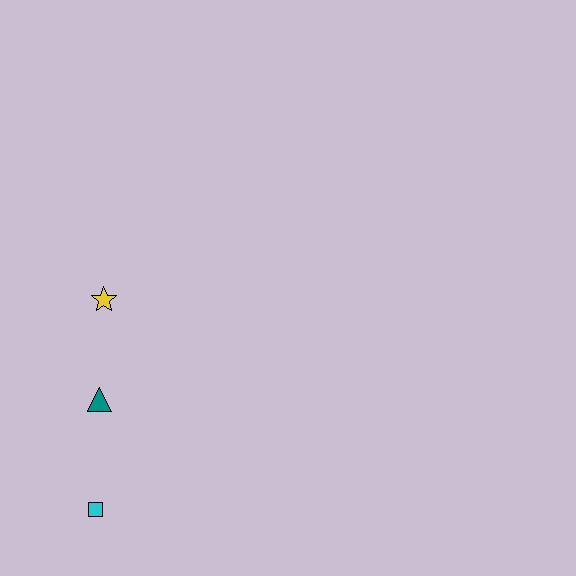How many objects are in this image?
There are 3 objects.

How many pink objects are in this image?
There are no pink objects.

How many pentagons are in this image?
There are no pentagons.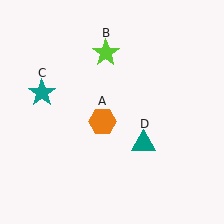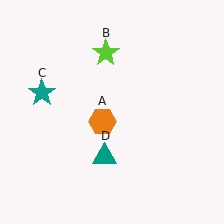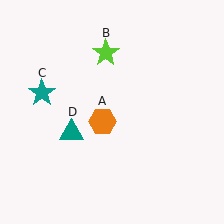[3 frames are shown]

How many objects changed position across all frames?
1 object changed position: teal triangle (object D).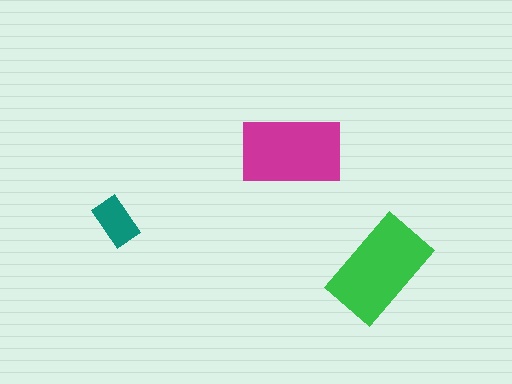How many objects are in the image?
There are 3 objects in the image.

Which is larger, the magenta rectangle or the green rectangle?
The green one.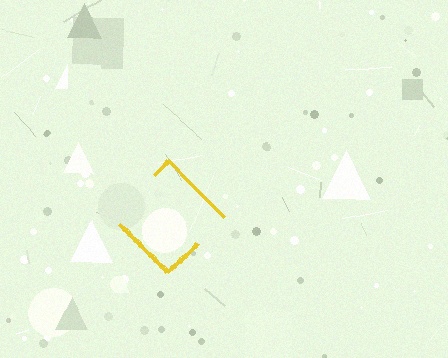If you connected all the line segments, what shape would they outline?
They would outline a diamond.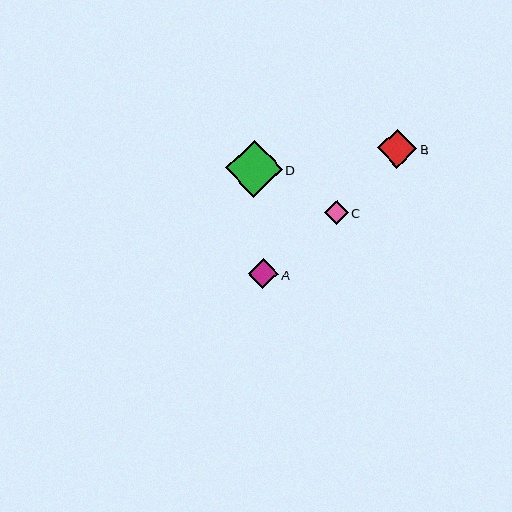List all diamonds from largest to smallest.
From largest to smallest: D, B, A, C.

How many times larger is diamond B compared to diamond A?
Diamond B is approximately 1.3 times the size of diamond A.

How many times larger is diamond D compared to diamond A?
Diamond D is approximately 1.9 times the size of diamond A.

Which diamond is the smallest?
Diamond C is the smallest with a size of approximately 24 pixels.